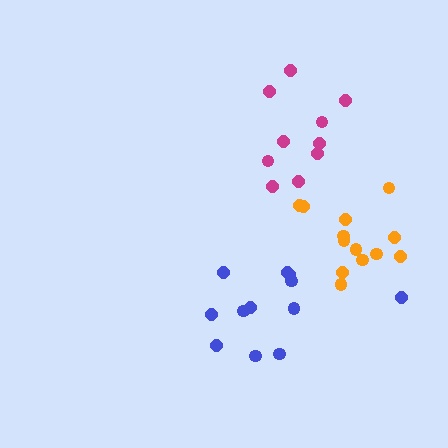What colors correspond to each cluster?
The clusters are colored: magenta, orange, blue.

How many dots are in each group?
Group 1: 10 dots, Group 2: 13 dots, Group 3: 12 dots (35 total).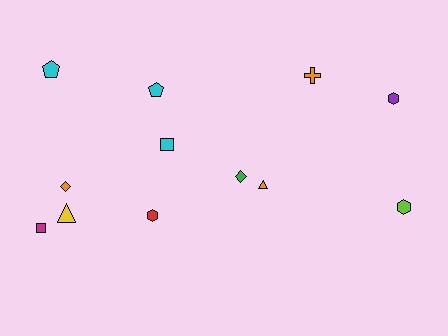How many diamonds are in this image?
There are 2 diamonds.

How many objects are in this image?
There are 12 objects.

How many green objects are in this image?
There is 1 green object.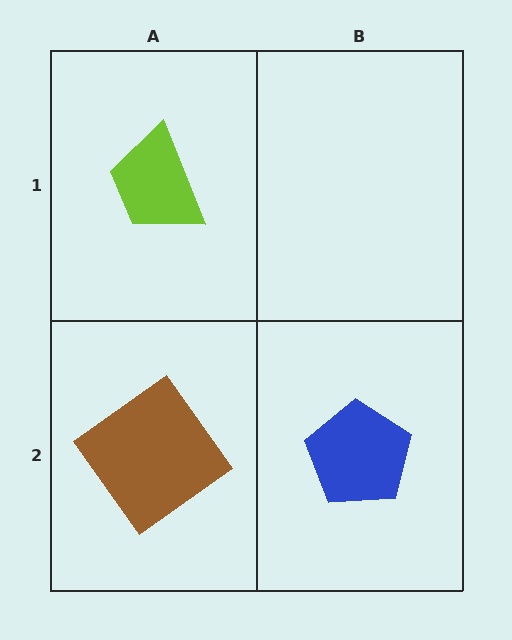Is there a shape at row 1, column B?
No, that cell is empty.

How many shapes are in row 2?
2 shapes.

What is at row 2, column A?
A brown diamond.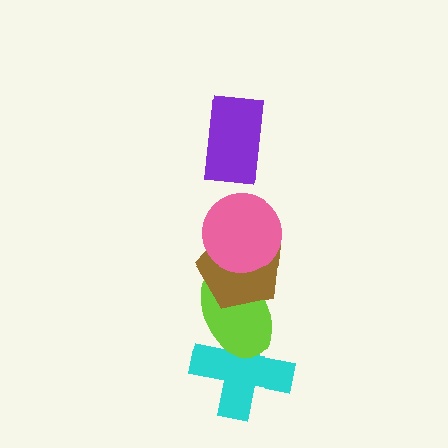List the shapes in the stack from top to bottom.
From top to bottom: the purple rectangle, the pink circle, the brown pentagon, the lime ellipse, the cyan cross.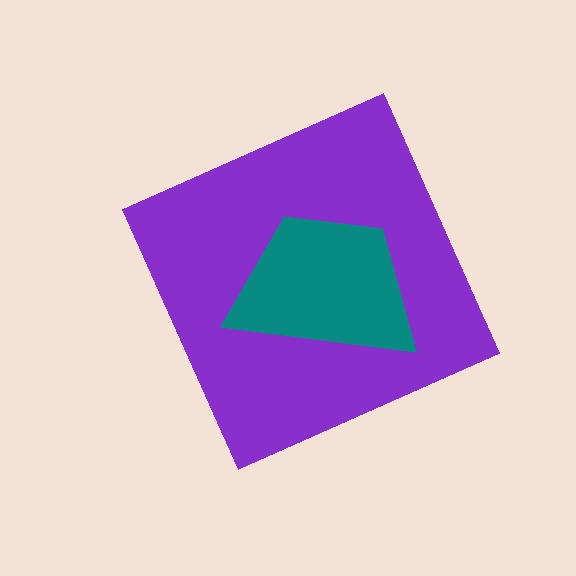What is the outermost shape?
The purple diamond.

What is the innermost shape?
The teal trapezoid.